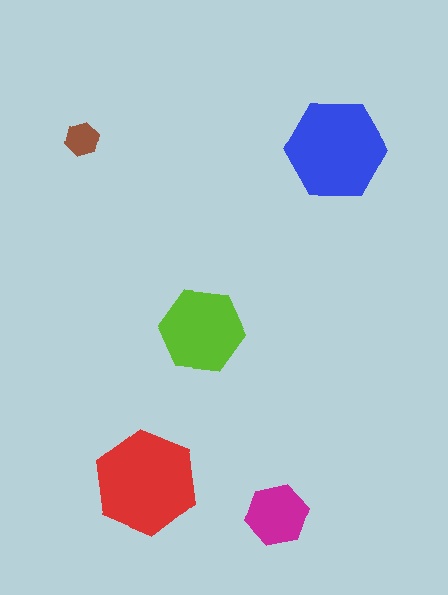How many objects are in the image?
There are 5 objects in the image.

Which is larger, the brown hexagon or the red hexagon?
The red one.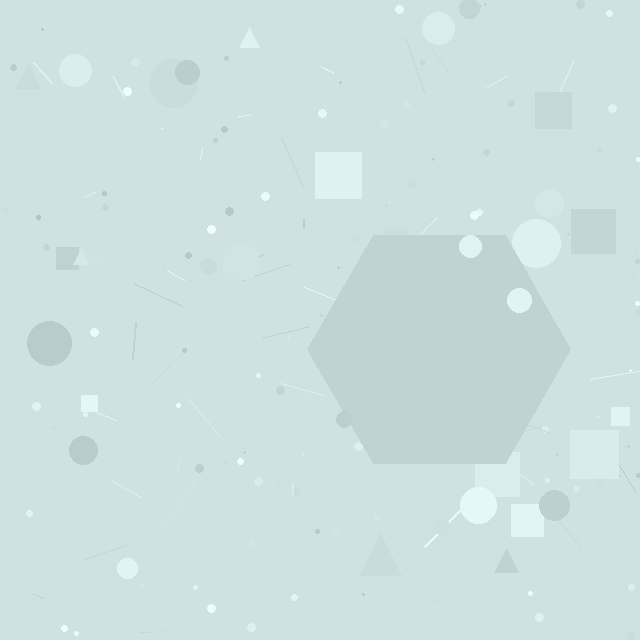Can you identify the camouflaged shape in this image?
The camouflaged shape is a hexagon.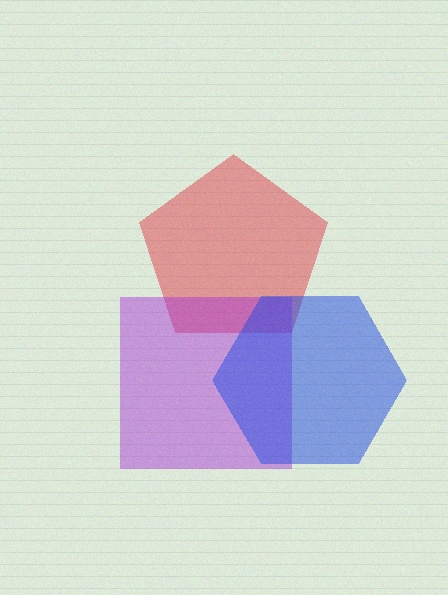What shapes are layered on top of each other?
The layered shapes are: a red pentagon, a purple square, a blue hexagon.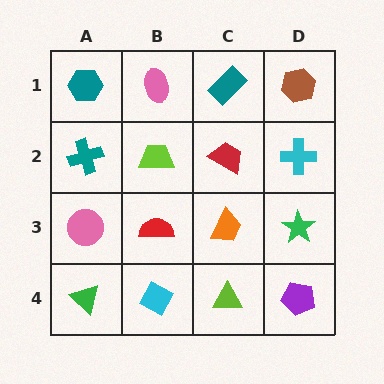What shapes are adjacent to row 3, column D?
A cyan cross (row 2, column D), a purple pentagon (row 4, column D), an orange trapezoid (row 3, column C).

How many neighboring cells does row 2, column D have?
3.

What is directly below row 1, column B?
A lime trapezoid.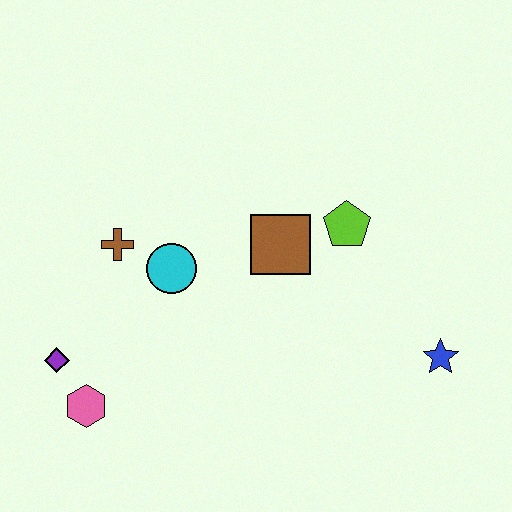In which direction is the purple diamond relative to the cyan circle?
The purple diamond is to the left of the cyan circle.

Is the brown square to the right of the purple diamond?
Yes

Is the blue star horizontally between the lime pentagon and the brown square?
No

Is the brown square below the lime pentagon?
Yes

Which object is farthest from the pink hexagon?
The blue star is farthest from the pink hexagon.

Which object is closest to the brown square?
The lime pentagon is closest to the brown square.